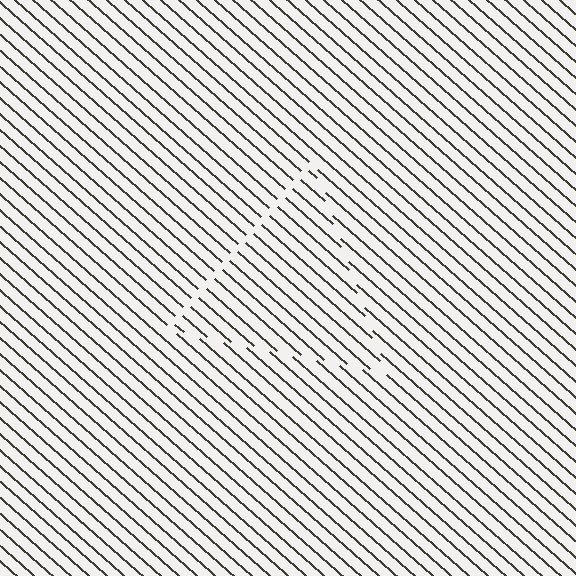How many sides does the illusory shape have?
3 sides — the line-ends trace a triangle.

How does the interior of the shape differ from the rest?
The interior of the shape contains the same grating, shifted by half a period — the contour is defined by the phase discontinuity where line-ends from the inner and outer gratings abut.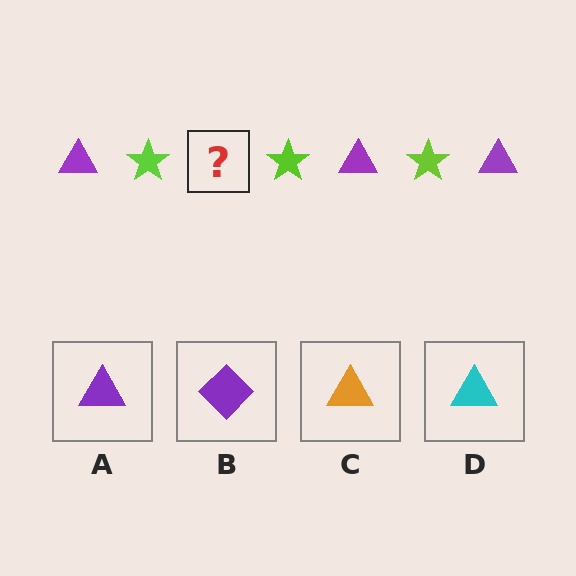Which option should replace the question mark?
Option A.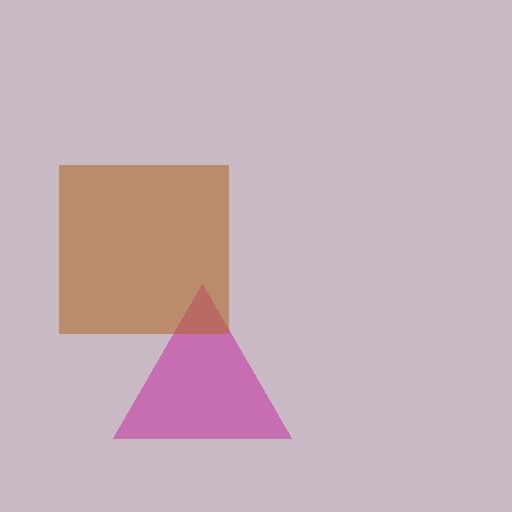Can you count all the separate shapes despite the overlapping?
Yes, there are 2 separate shapes.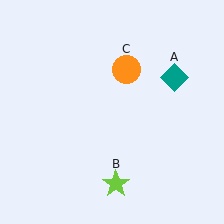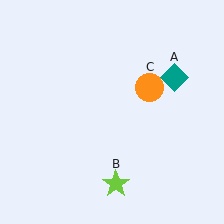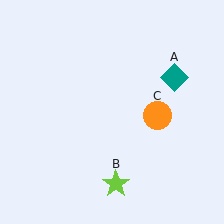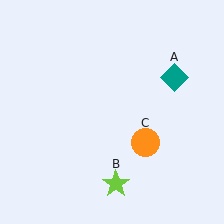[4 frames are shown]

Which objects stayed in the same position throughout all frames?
Teal diamond (object A) and lime star (object B) remained stationary.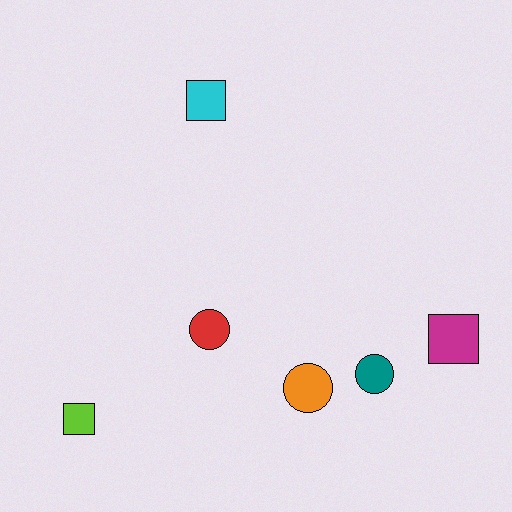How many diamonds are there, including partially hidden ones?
There are no diamonds.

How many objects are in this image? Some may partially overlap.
There are 6 objects.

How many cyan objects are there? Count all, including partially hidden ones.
There is 1 cyan object.